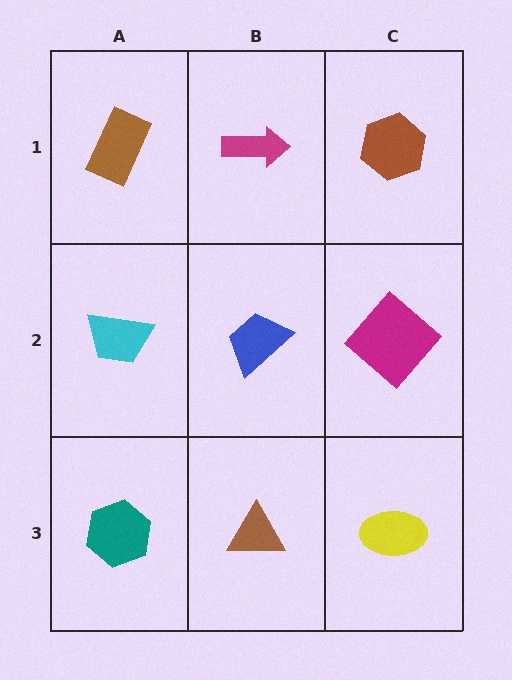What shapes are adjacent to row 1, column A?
A cyan trapezoid (row 2, column A), a magenta arrow (row 1, column B).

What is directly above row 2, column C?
A brown hexagon.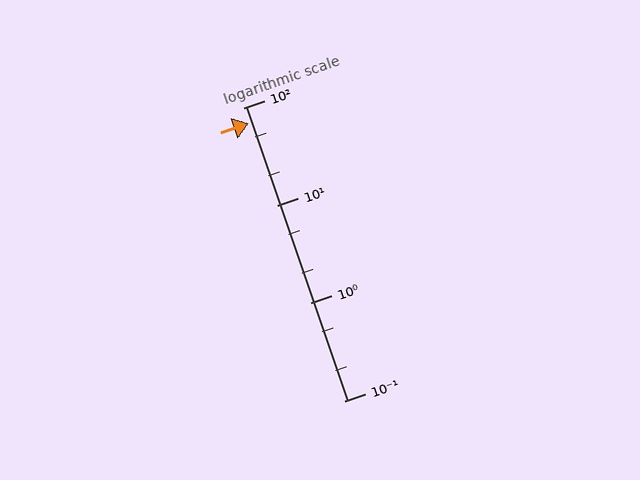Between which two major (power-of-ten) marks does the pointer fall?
The pointer is between 10 and 100.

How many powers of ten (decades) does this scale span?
The scale spans 3 decades, from 0.1 to 100.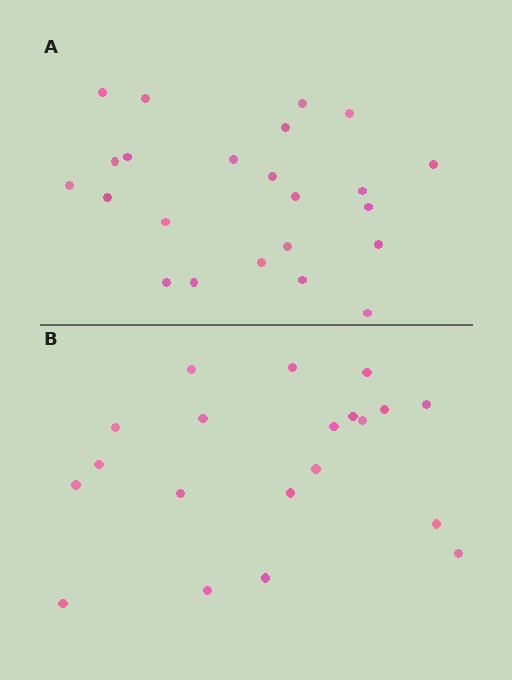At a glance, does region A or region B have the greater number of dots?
Region A (the top region) has more dots.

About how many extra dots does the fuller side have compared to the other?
Region A has just a few more — roughly 2 or 3 more dots than region B.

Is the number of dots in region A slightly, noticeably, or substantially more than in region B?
Region A has only slightly more — the two regions are fairly close. The ratio is roughly 1.1 to 1.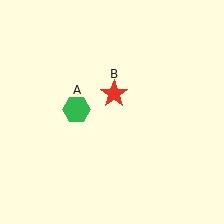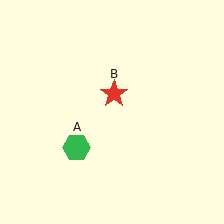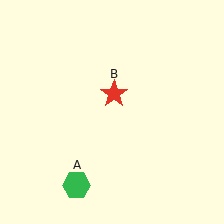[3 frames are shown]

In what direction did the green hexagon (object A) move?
The green hexagon (object A) moved down.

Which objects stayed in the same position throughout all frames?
Red star (object B) remained stationary.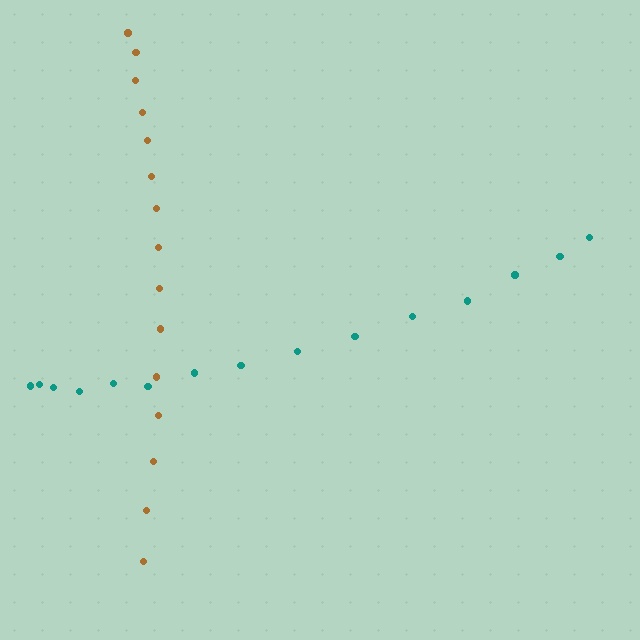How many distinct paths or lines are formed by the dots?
There are 2 distinct paths.